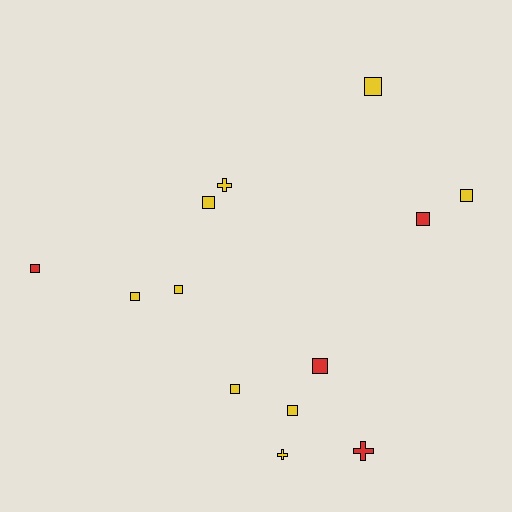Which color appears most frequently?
Yellow, with 9 objects.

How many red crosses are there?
There is 1 red cross.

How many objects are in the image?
There are 13 objects.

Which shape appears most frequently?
Square, with 10 objects.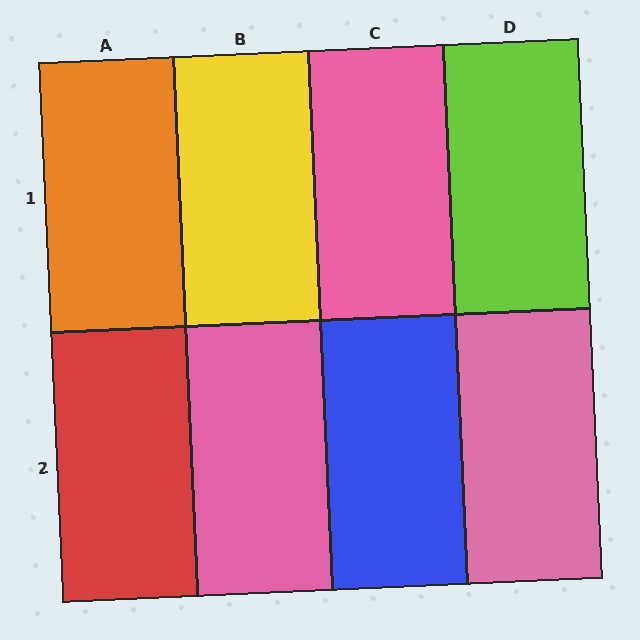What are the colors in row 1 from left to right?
Orange, yellow, pink, lime.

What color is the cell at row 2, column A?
Red.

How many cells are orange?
1 cell is orange.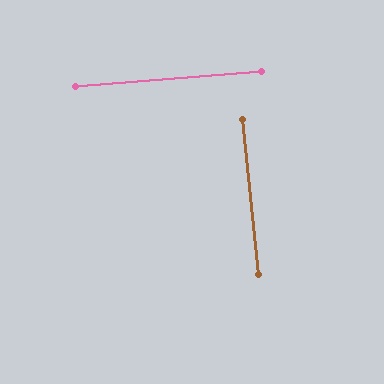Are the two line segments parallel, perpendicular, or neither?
Perpendicular — they meet at approximately 88°.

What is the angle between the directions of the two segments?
Approximately 88 degrees.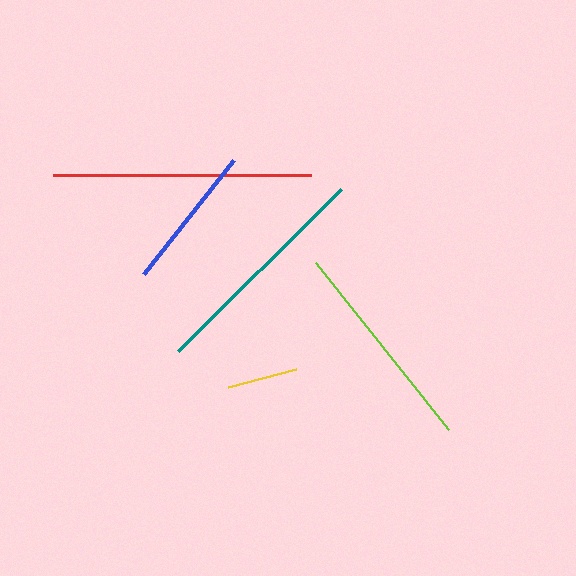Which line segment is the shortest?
The yellow line is the shortest at approximately 70 pixels.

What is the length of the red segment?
The red segment is approximately 258 pixels long.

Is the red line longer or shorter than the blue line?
The red line is longer than the blue line.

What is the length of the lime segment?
The lime segment is approximately 214 pixels long.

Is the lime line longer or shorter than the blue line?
The lime line is longer than the blue line.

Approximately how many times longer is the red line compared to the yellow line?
The red line is approximately 3.7 times the length of the yellow line.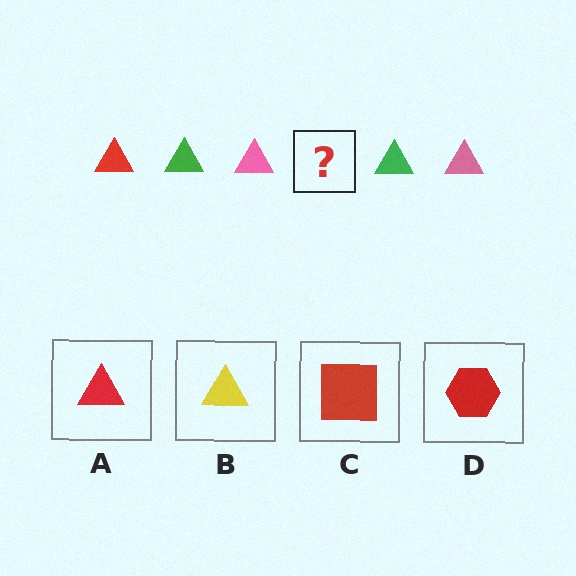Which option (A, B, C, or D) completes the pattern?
A.